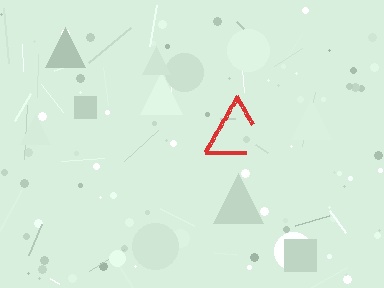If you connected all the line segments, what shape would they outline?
They would outline a triangle.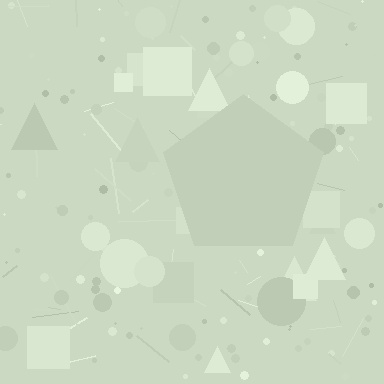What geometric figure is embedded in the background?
A pentagon is embedded in the background.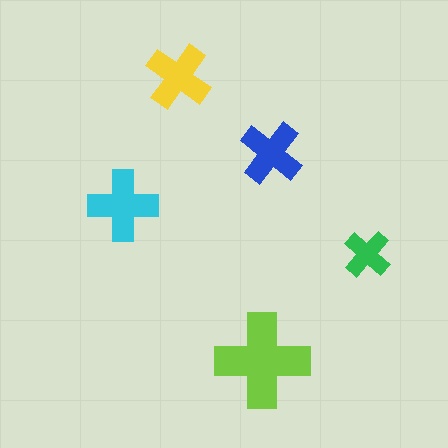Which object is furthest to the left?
The cyan cross is leftmost.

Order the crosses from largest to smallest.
the lime one, the cyan one, the yellow one, the blue one, the green one.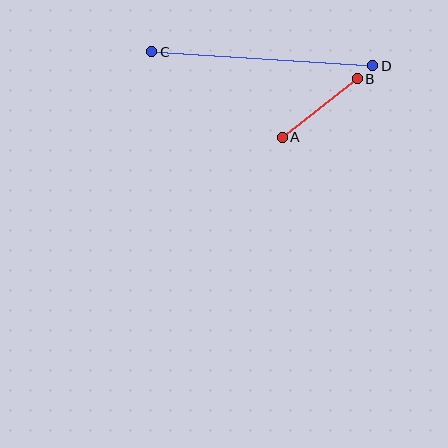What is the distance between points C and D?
The distance is approximately 221 pixels.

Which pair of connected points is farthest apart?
Points C and D are farthest apart.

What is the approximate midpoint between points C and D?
The midpoint is at approximately (262, 59) pixels.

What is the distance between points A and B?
The distance is approximately 95 pixels.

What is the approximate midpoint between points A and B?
The midpoint is at approximately (320, 108) pixels.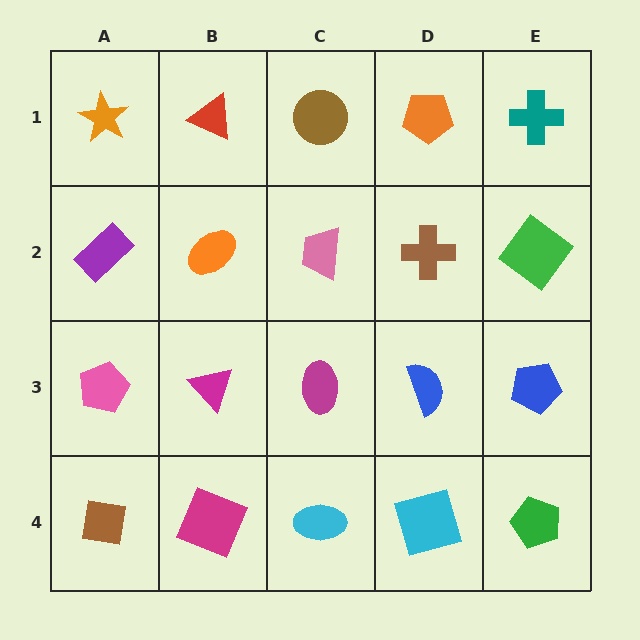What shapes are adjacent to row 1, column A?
A purple rectangle (row 2, column A), a red triangle (row 1, column B).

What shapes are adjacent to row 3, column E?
A green diamond (row 2, column E), a green pentagon (row 4, column E), a blue semicircle (row 3, column D).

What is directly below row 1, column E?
A green diamond.